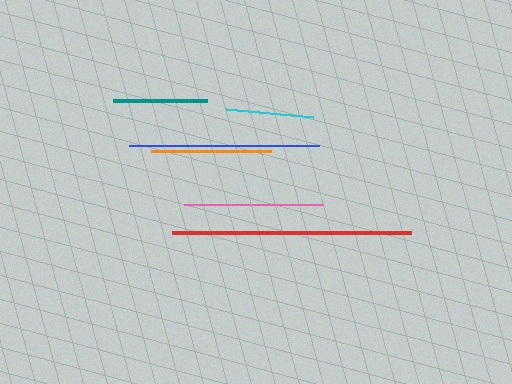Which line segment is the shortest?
The cyan line is the shortest at approximately 88 pixels.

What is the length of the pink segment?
The pink segment is approximately 140 pixels long.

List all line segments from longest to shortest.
From longest to shortest: red, blue, pink, orange, teal, cyan.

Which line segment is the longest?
The red line is the longest at approximately 239 pixels.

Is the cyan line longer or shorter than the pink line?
The pink line is longer than the cyan line.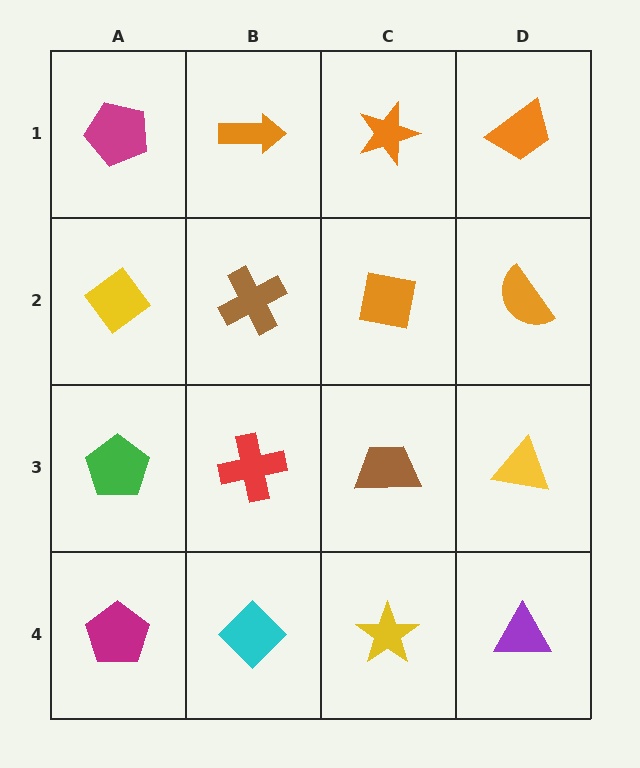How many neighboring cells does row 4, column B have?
3.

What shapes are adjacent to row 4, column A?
A green pentagon (row 3, column A), a cyan diamond (row 4, column B).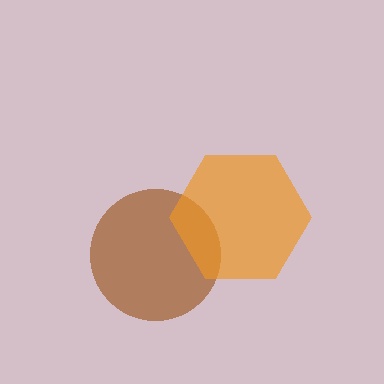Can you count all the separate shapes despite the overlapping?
Yes, there are 2 separate shapes.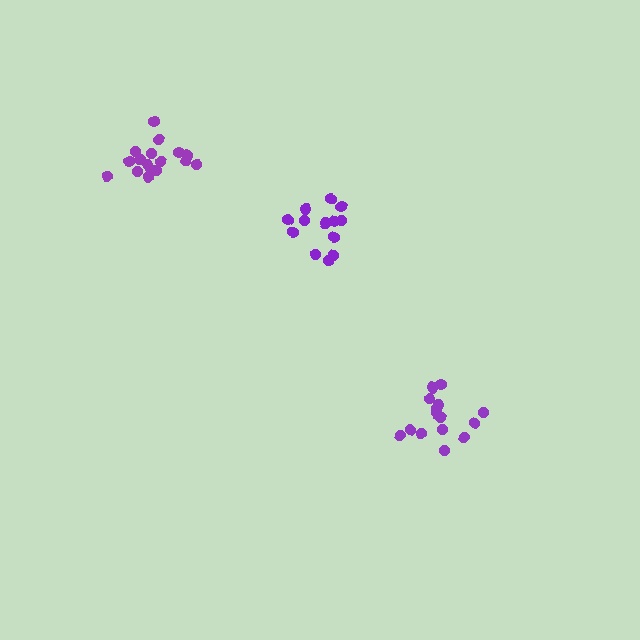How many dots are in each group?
Group 1: 17 dots, Group 2: 15 dots, Group 3: 14 dots (46 total).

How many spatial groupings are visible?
There are 3 spatial groupings.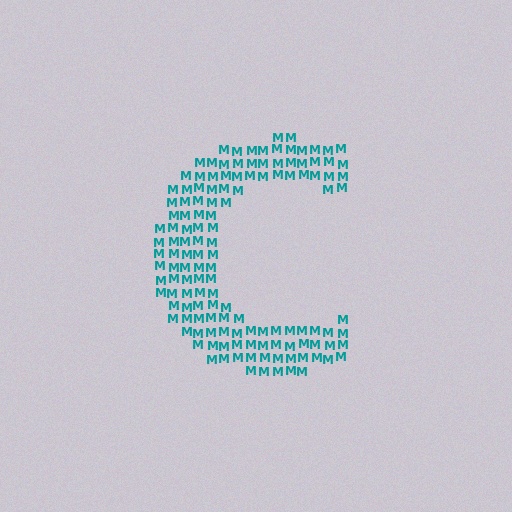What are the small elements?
The small elements are letter M's.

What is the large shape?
The large shape is the letter C.